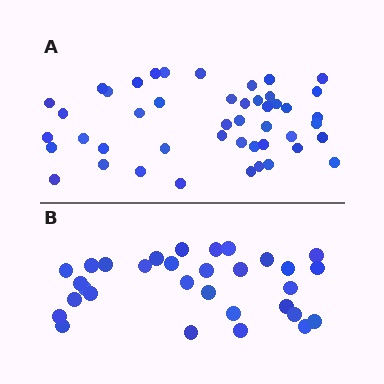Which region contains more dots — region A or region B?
Region A (the top region) has more dots.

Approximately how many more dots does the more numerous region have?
Region A has approximately 15 more dots than region B.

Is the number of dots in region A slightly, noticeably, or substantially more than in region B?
Region A has substantially more. The ratio is roughly 1.5 to 1.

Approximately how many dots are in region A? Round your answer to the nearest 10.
About 50 dots. (The exact count is 46, which rounds to 50.)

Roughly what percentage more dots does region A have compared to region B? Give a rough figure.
About 50% more.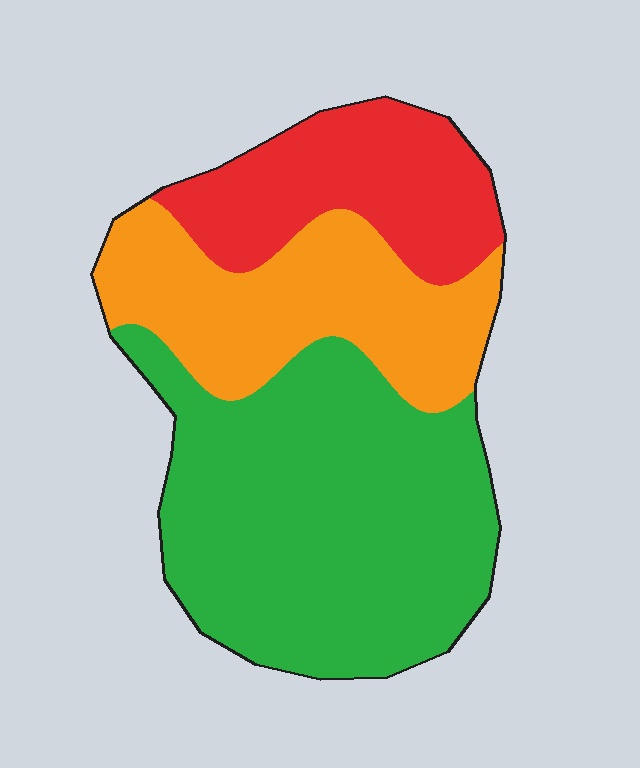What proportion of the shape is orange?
Orange covers about 30% of the shape.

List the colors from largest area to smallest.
From largest to smallest: green, orange, red.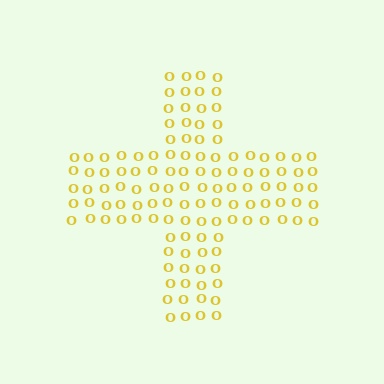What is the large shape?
The large shape is a cross.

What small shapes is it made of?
It is made of small letter O's.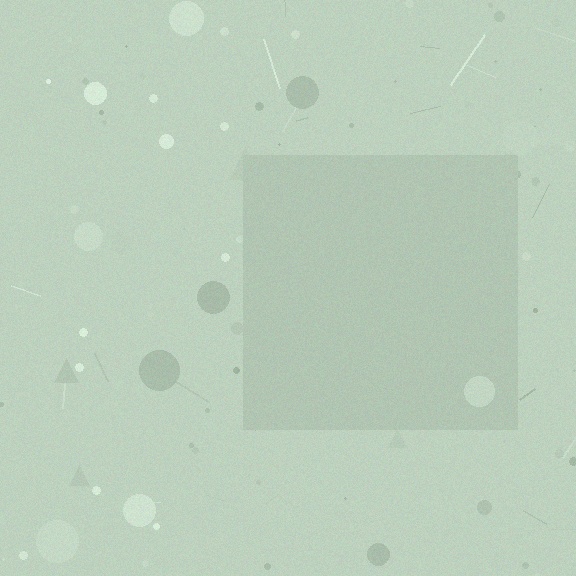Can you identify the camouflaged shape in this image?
The camouflaged shape is a square.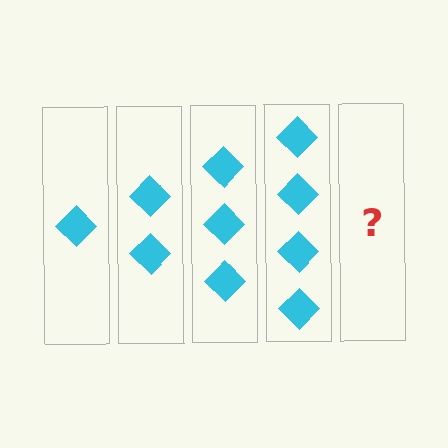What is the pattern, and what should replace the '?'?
The pattern is that each step adds one more diamond. The '?' should be 5 diamonds.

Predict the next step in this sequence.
The next step is 5 diamonds.